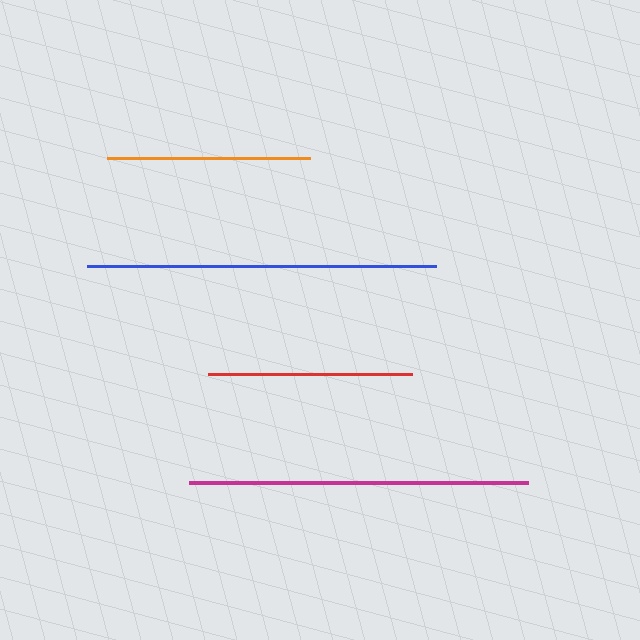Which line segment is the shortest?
The orange line is the shortest at approximately 202 pixels.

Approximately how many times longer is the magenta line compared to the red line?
The magenta line is approximately 1.7 times the length of the red line.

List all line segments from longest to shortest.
From longest to shortest: blue, magenta, red, orange.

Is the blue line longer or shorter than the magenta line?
The blue line is longer than the magenta line.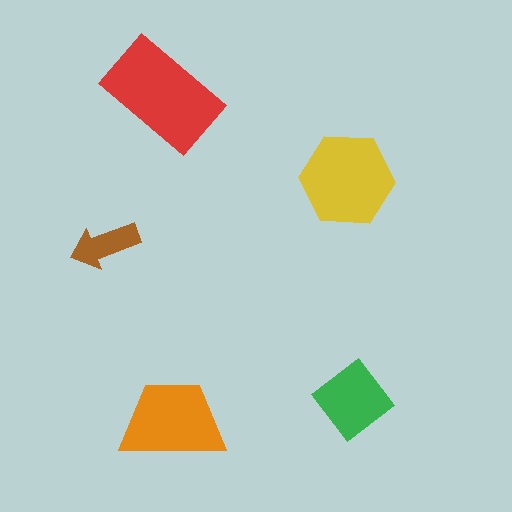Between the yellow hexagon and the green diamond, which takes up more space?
The yellow hexagon.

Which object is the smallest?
The brown arrow.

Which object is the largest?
The red rectangle.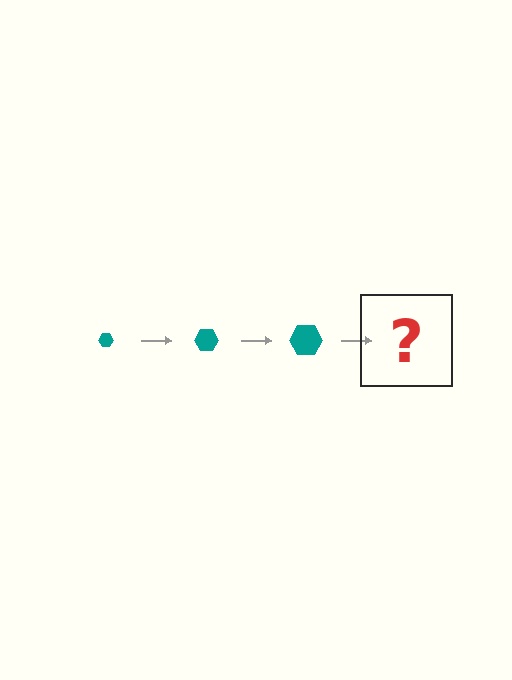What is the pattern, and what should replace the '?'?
The pattern is that the hexagon gets progressively larger each step. The '?' should be a teal hexagon, larger than the previous one.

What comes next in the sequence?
The next element should be a teal hexagon, larger than the previous one.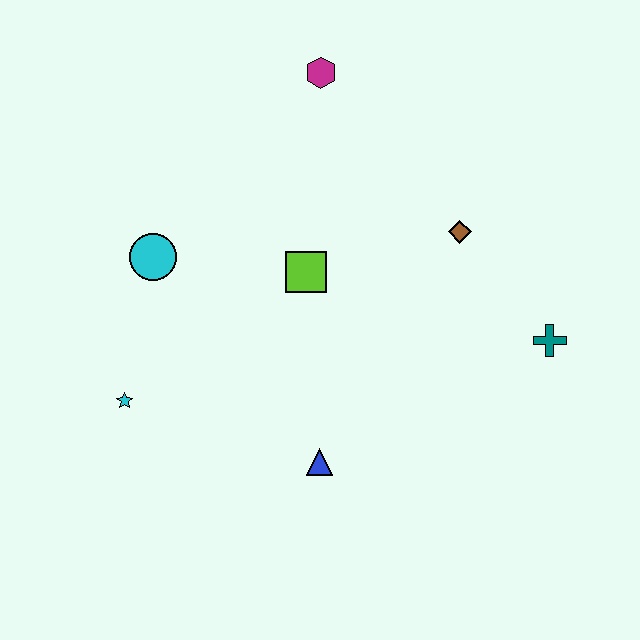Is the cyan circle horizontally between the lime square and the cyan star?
Yes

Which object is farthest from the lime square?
The teal cross is farthest from the lime square.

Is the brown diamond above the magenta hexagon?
No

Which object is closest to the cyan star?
The cyan circle is closest to the cyan star.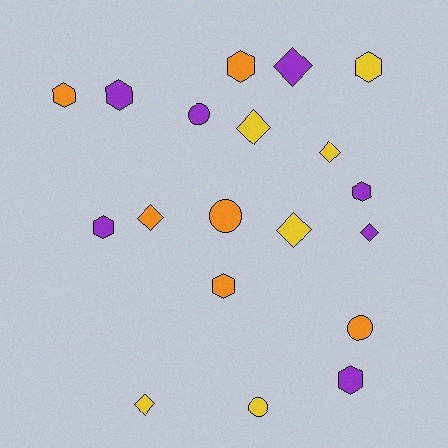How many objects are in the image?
There are 19 objects.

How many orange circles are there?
There are 2 orange circles.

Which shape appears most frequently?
Hexagon, with 8 objects.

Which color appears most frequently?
Purple, with 7 objects.